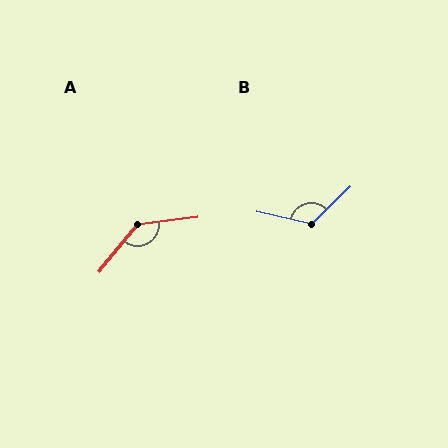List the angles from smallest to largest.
B (123°), A (135°).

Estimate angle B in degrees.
Approximately 123 degrees.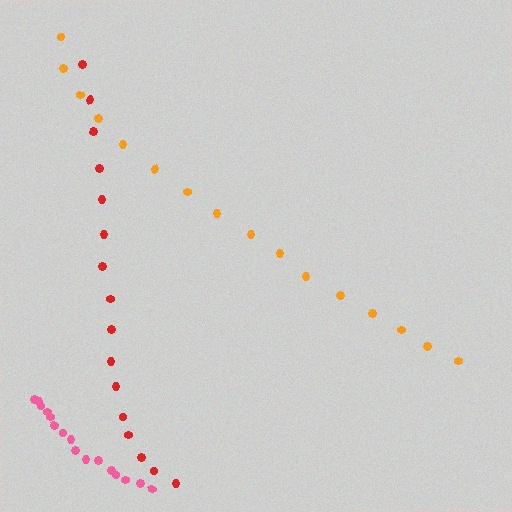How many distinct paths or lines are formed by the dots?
There are 3 distinct paths.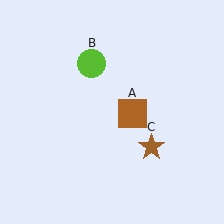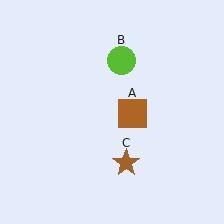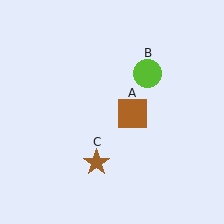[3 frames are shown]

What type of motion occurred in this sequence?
The lime circle (object B), brown star (object C) rotated clockwise around the center of the scene.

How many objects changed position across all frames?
2 objects changed position: lime circle (object B), brown star (object C).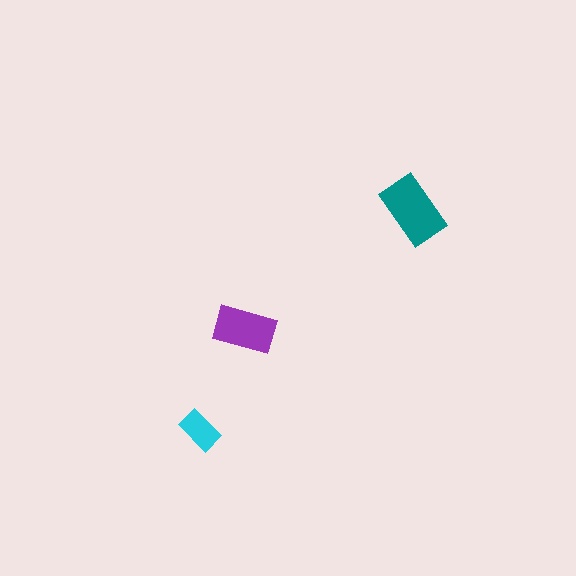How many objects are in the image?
There are 3 objects in the image.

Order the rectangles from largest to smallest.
the teal one, the purple one, the cyan one.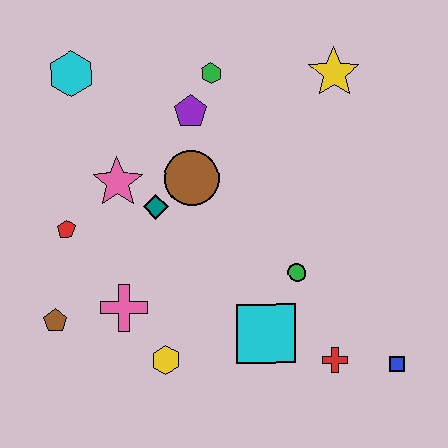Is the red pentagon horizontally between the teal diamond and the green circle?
No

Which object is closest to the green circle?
The cyan square is closest to the green circle.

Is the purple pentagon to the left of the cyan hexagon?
No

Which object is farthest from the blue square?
The cyan hexagon is farthest from the blue square.